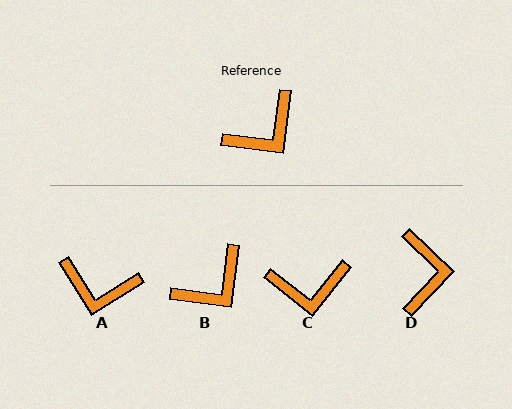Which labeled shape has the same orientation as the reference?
B.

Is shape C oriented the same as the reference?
No, it is off by about 31 degrees.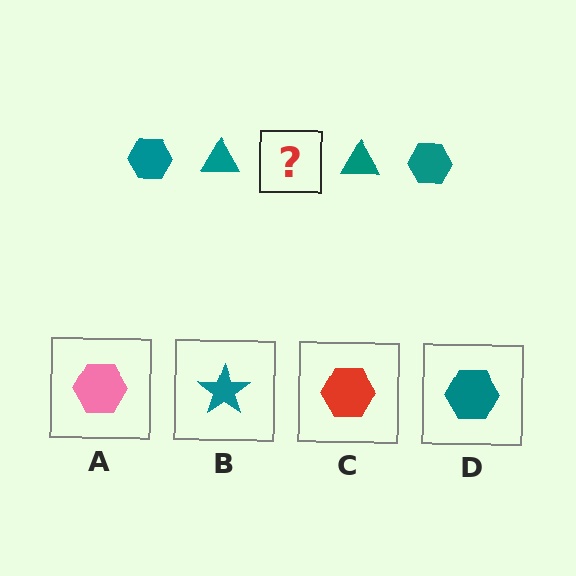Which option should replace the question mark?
Option D.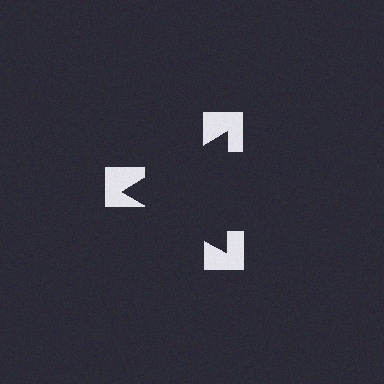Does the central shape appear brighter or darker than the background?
It typically appears slightly darker than the background, even though no actual brightness change is drawn.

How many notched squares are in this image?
There are 3 — one at each vertex of the illusory triangle.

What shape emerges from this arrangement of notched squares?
An illusory triangle — its edges are inferred from the aligned wedge cuts in the notched squares, not physically drawn.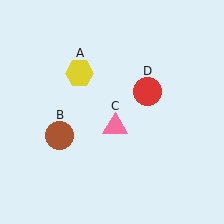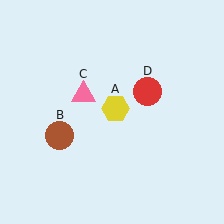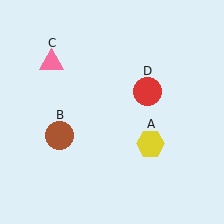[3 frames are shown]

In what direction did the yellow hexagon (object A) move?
The yellow hexagon (object A) moved down and to the right.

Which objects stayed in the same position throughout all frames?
Brown circle (object B) and red circle (object D) remained stationary.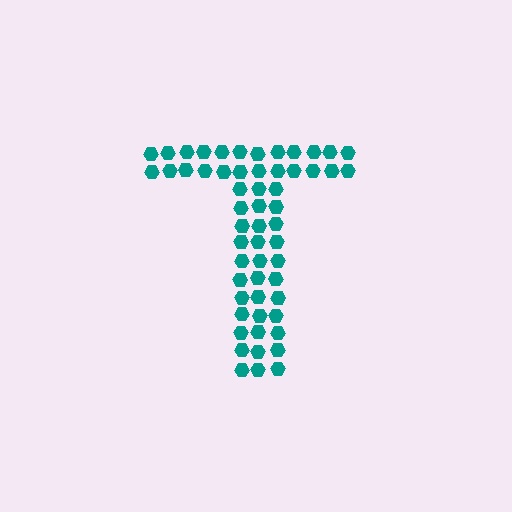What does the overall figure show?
The overall figure shows the letter T.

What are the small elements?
The small elements are hexagons.